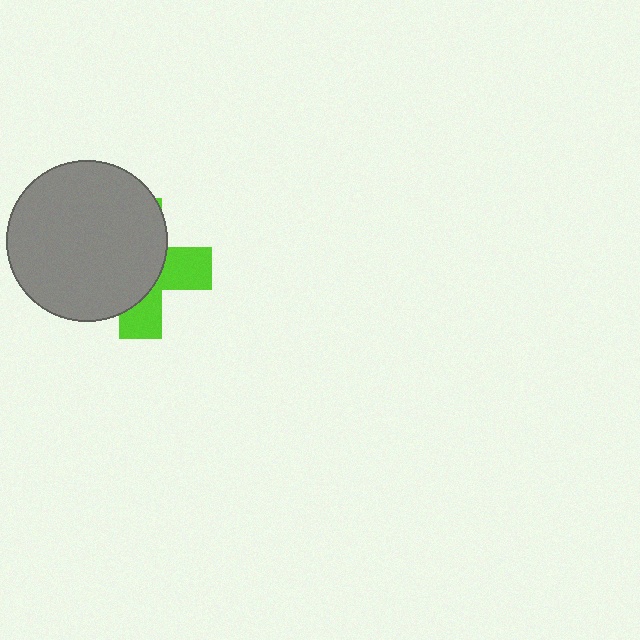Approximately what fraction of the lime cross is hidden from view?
Roughly 63% of the lime cross is hidden behind the gray circle.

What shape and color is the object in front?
The object in front is a gray circle.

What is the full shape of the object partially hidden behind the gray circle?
The partially hidden object is a lime cross.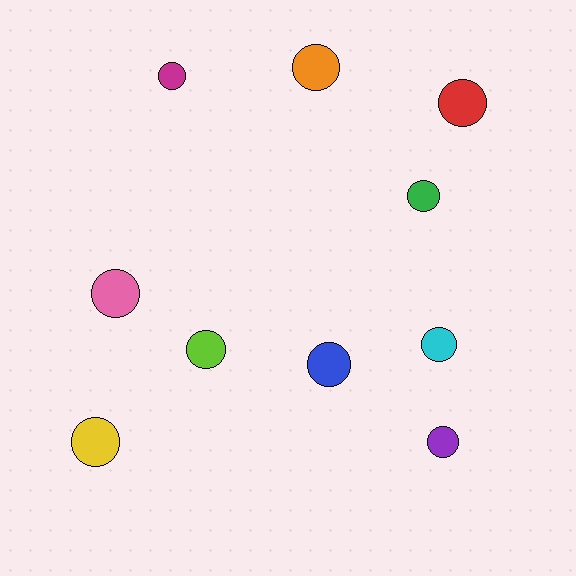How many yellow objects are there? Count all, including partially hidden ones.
There is 1 yellow object.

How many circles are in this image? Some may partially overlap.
There are 10 circles.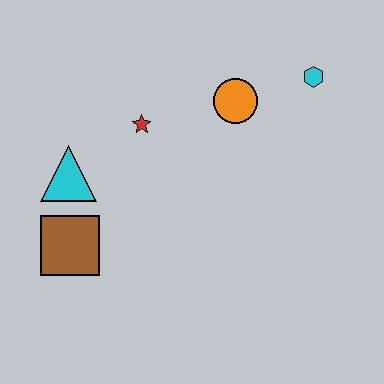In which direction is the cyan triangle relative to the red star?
The cyan triangle is to the left of the red star.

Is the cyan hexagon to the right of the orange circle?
Yes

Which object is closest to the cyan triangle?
The brown square is closest to the cyan triangle.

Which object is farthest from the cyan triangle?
The cyan hexagon is farthest from the cyan triangle.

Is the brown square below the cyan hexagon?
Yes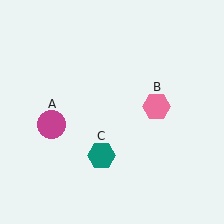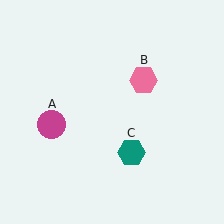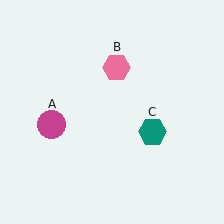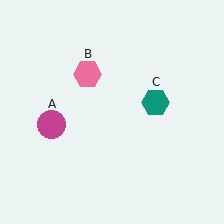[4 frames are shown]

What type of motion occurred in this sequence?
The pink hexagon (object B), teal hexagon (object C) rotated counterclockwise around the center of the scene.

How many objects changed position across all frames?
2 objects changed position: pink hexagon (object B), teal hexagon (object C).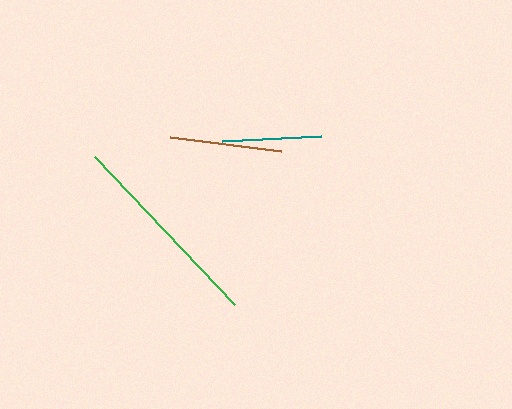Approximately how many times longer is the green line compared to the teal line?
The green line is approximately 2.1 times the length of the teal line.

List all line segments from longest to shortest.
From longest to shortest: green, brown, teal.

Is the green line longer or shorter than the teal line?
The green line is longer than the teal line.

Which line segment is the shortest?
The teal line is the shortest at approximately 99 pixels.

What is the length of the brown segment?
The brown segment is approximately 112 pixels long.